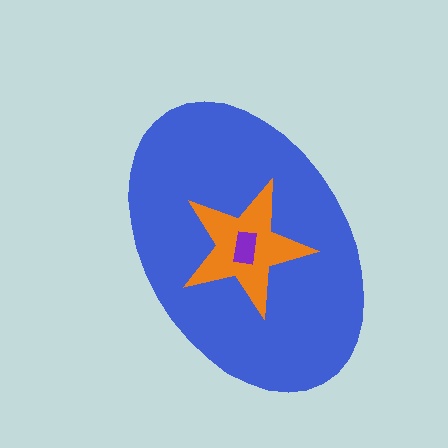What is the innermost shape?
The purple rectangle.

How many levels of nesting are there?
3.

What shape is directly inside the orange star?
The purple rectangle.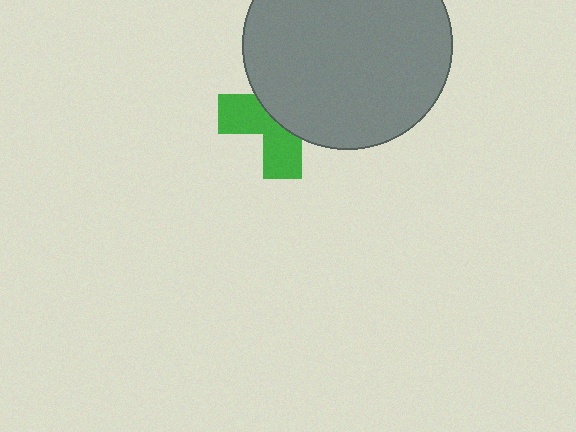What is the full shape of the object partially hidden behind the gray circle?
The partially hidden object is a green cross.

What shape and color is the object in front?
The object in front is a gray circle.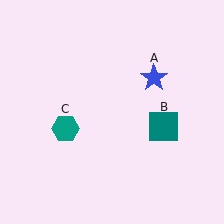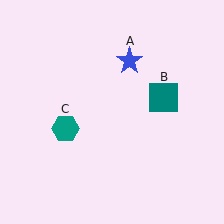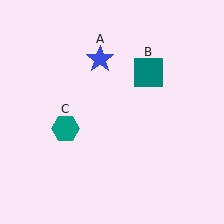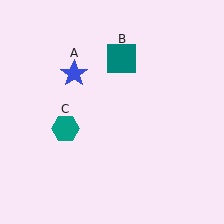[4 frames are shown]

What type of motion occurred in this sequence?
The blue star (object A), teal square (object B) rotated counterclockwise around the center of the scene.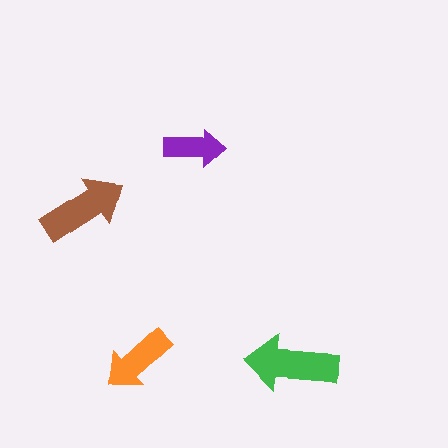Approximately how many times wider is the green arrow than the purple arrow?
About 1.5 times wider.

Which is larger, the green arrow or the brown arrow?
The green one.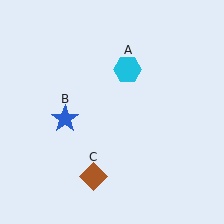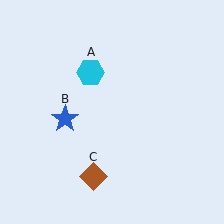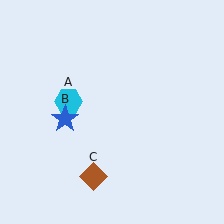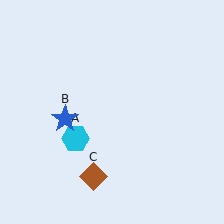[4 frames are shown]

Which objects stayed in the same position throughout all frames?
Blue star (object B) and brown diamond (object C) remained stationary.